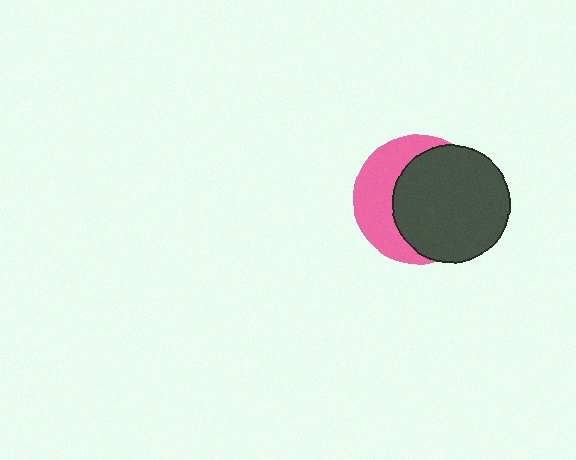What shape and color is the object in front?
The object in front is a dark gray circle.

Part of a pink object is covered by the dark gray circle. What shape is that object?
It is a circle.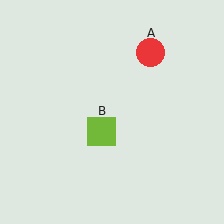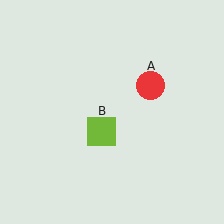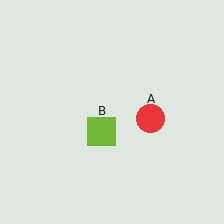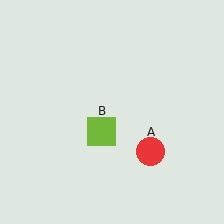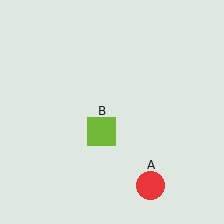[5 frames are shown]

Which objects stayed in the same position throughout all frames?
Lime square (object B) remained stationary.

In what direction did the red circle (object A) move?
The red circle (object A) moved down.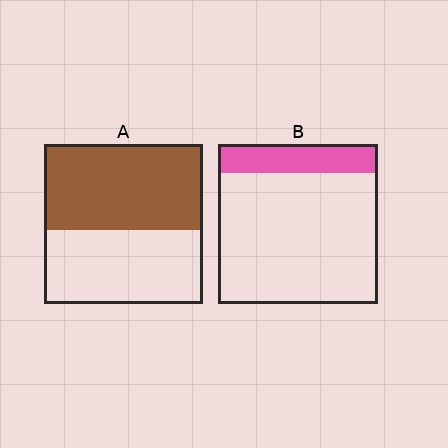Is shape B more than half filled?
No.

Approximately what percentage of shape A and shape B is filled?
A is approximately 55% and B is approximately 20%.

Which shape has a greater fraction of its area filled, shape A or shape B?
Shape A.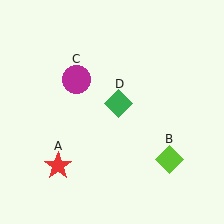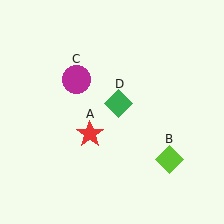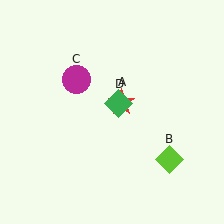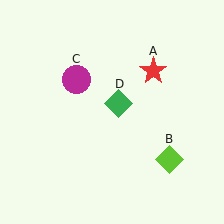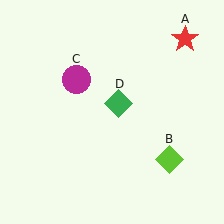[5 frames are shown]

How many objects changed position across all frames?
1 object changed position: red star (object A).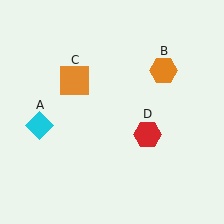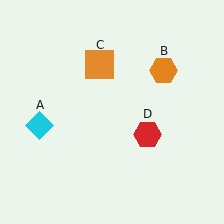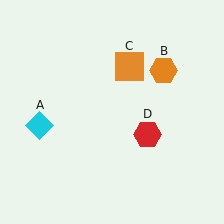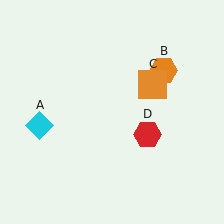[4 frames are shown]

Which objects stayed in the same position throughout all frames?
Cyan diamond (object A) and orange hexagon (object B) and red hexagon (object D) remained stationary.